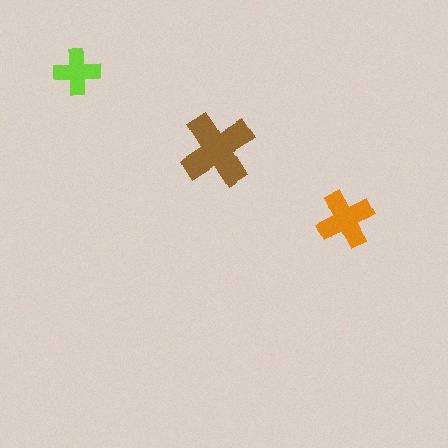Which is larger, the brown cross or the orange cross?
The brown one.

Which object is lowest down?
The orange cross is bottommost.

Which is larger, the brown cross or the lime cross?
The brown one.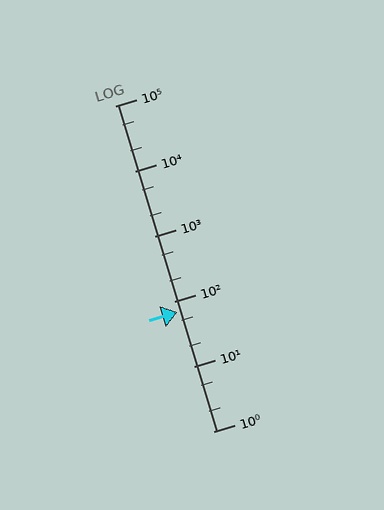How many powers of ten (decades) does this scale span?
The scale spans 5 decades, from 1 to 100000.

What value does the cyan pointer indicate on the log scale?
The pointer indicates approximately 68.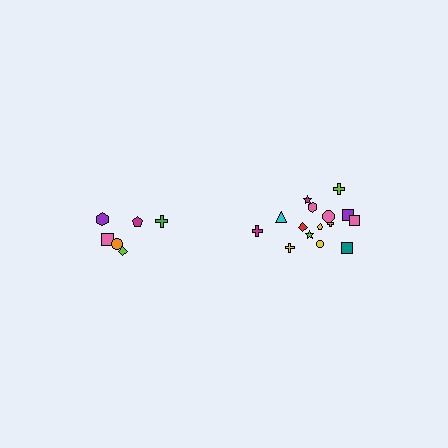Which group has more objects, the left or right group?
The right group.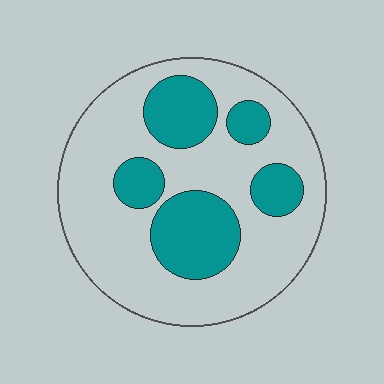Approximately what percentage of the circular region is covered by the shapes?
Approximately 30%.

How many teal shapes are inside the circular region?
5.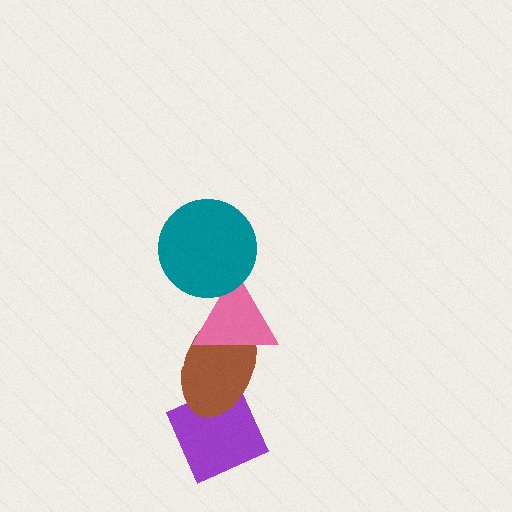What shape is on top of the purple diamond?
The brown ellipse is on top of the purple diamond.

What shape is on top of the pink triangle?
The teal circle is on top of the pink triangle.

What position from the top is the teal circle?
The teal circle is 1st from the top.